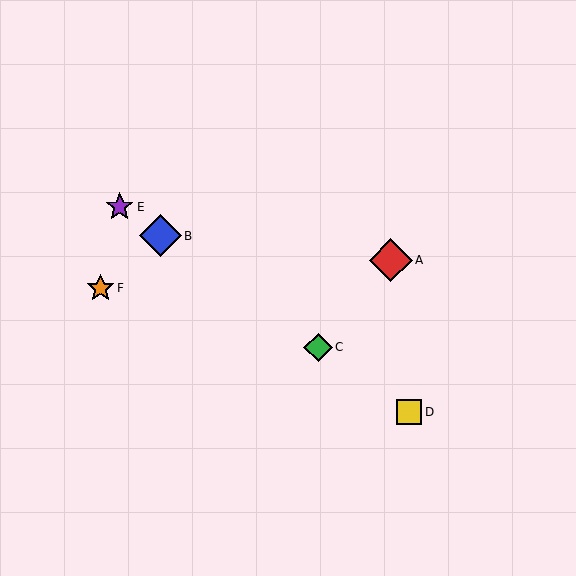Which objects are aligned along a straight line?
Objects B, C, D, E are aligned along a straight line.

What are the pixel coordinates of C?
Object C is at (318, 347).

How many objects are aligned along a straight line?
4 objects (B, C, D, E) are aligned along a straight line.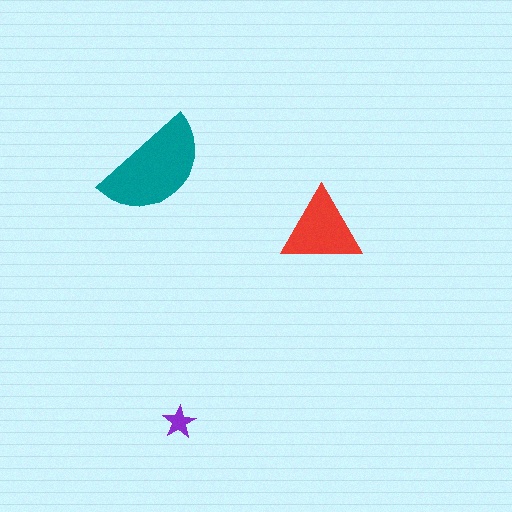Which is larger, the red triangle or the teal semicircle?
The teal semicircle.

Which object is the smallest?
The purple star.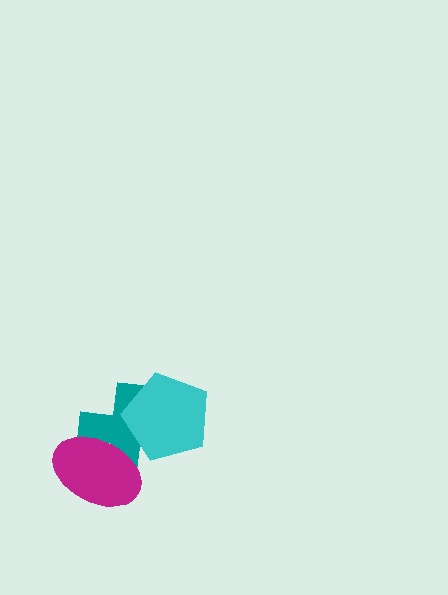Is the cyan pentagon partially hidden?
No, no other shape covers it.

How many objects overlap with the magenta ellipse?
1 object overlaps with the magenta ellipse.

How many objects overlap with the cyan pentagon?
1 object overlaps with the cyan pentagon.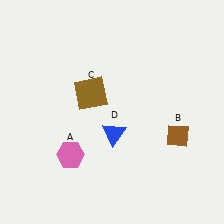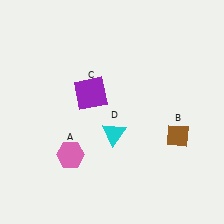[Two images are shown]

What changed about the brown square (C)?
In Image 1, C is brown. In Image 2, it changed to purple.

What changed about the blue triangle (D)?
In Image 1, D is blue. In Image 2, it changed to cyan.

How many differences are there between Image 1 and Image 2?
There are 2 differences between the two images.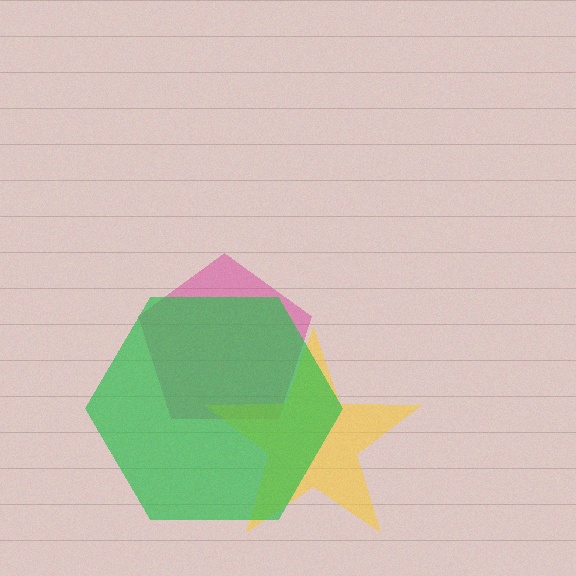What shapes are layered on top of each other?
The layered shapes are: a magenta pentagon, a yellow star, a green hexagon.